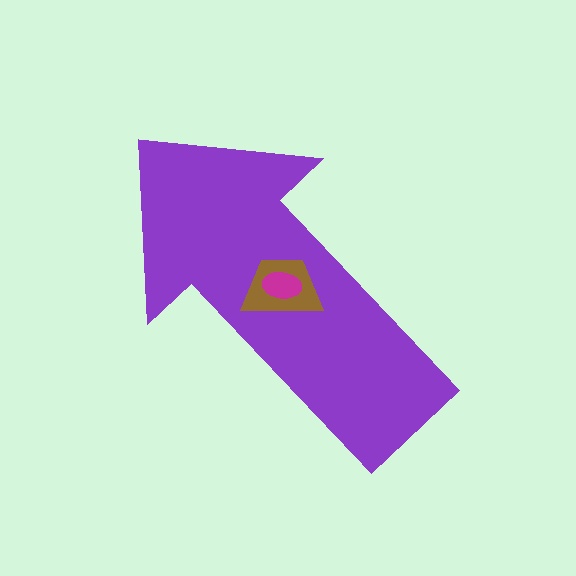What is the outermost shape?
The purple arrow.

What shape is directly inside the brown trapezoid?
The magenta ellipse.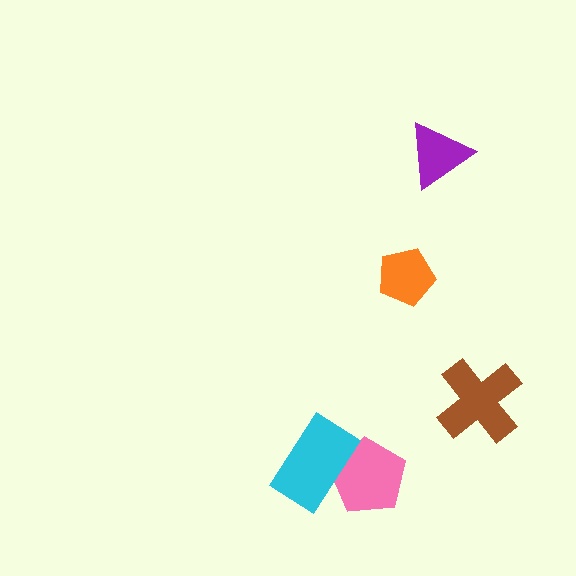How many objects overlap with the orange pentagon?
0 objects overlap with the orange pentagon.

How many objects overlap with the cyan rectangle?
1 object overlaps with the cyan rectangle.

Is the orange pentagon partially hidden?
No, no other shape covers it.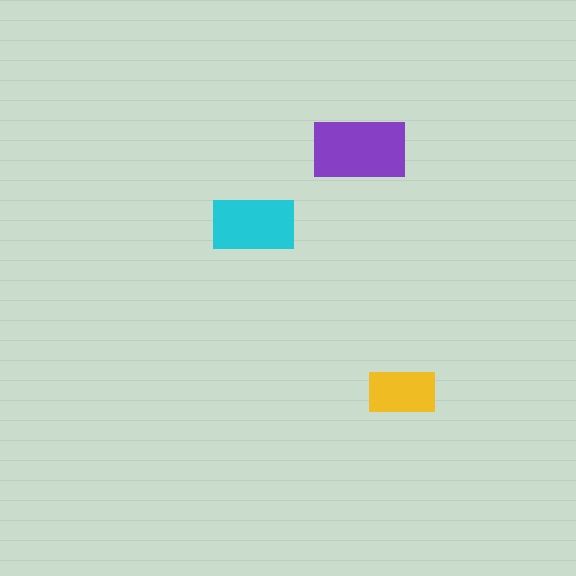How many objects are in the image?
There are 3 objects in the image.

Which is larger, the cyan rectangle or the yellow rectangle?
The cyan one.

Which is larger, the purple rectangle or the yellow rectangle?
The purple one.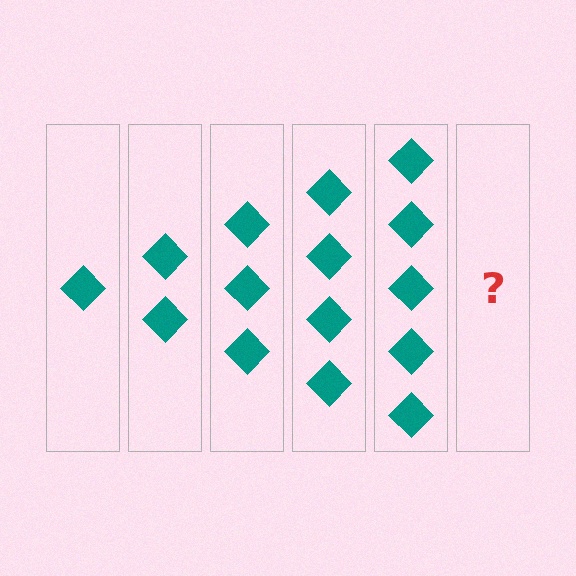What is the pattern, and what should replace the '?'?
The pattern is that each step adds one more diamond. The '?' should be 6 diamonds.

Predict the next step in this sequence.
The next step is 6 diamonds.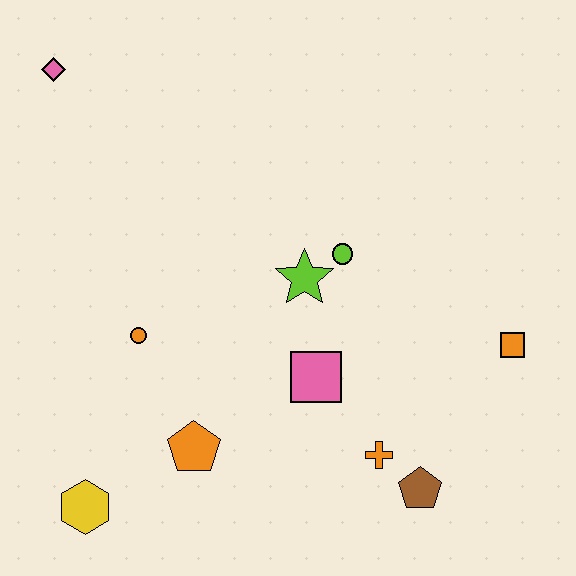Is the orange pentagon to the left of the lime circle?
Yes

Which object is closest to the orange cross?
The brown pentagon is closest to the orange cross.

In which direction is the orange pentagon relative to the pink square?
The orange pentagon is to the left of the pink square.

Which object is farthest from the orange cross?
The pink diamond is farthest from the orange cross.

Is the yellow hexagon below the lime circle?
Yes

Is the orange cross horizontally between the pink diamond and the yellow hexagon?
No